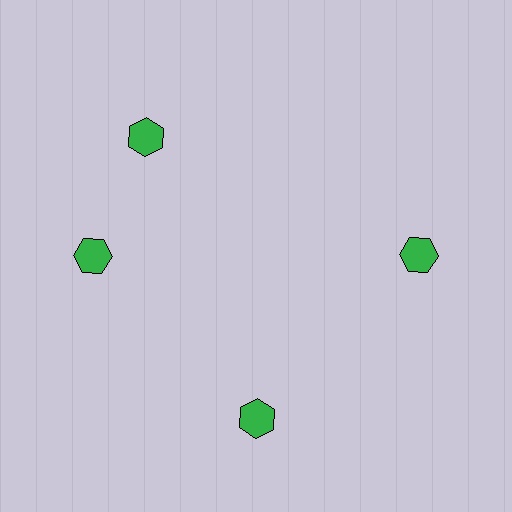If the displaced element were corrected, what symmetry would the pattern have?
It would have 4-fold rotational symmetry — the pattern would map onto itself every 90 degrees.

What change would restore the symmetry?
The symmetry would be restored by rotating it back into even spacing with its neighbors so that all 4 hexagons sit at equal angles and equal distance from the center.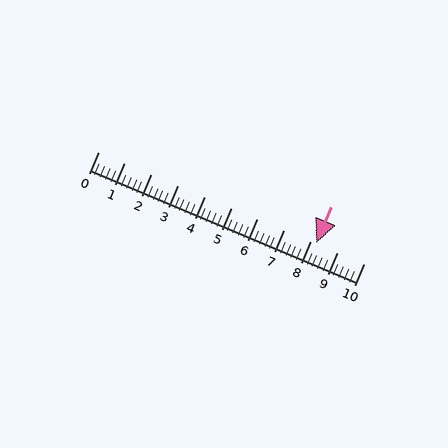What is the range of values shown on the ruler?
The ruler shows values from 0 to 10.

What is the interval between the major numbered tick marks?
The major tick marks are spaced 1 units apart.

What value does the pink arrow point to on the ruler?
The pink arrow points to approximately 8.2.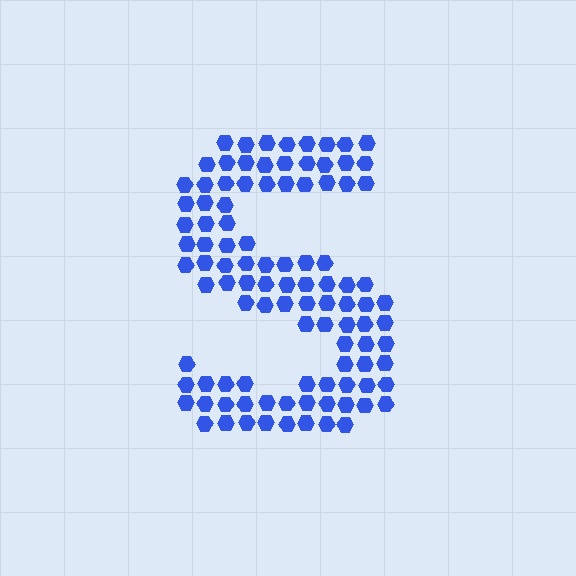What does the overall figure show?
The overall figure shows the letter S.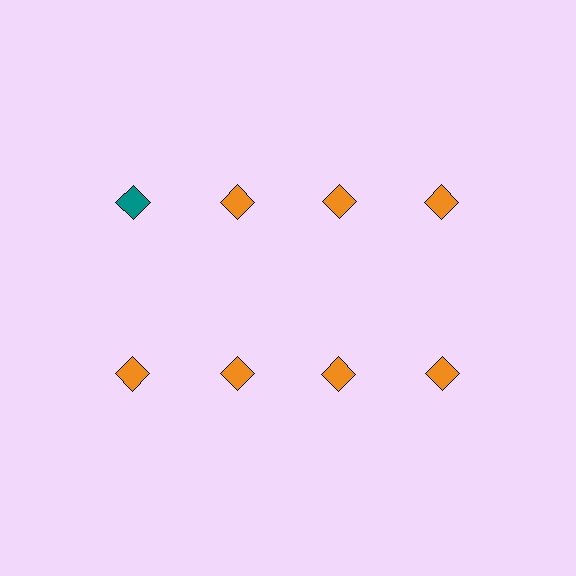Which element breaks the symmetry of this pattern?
The teal diamond in the top row, leftmost column breaks the symmetry. All other shapes are orange diamonds.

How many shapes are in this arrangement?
There are 8 shapes arranged in a grid pattern.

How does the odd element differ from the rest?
It has a different color: teal instead of orange.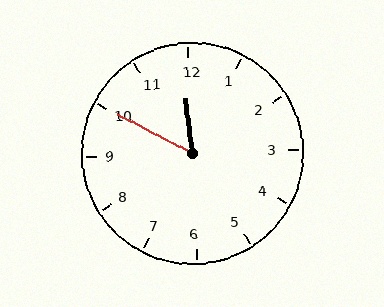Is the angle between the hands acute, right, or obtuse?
It is acute.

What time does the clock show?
11:50.